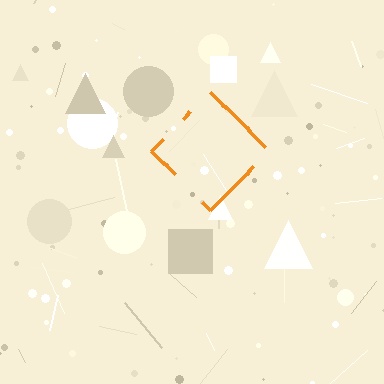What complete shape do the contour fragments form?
The contour fragments form a diamond.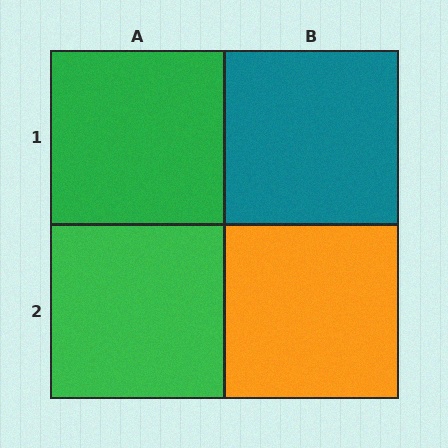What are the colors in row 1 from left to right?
Green, teal.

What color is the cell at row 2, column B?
Orange.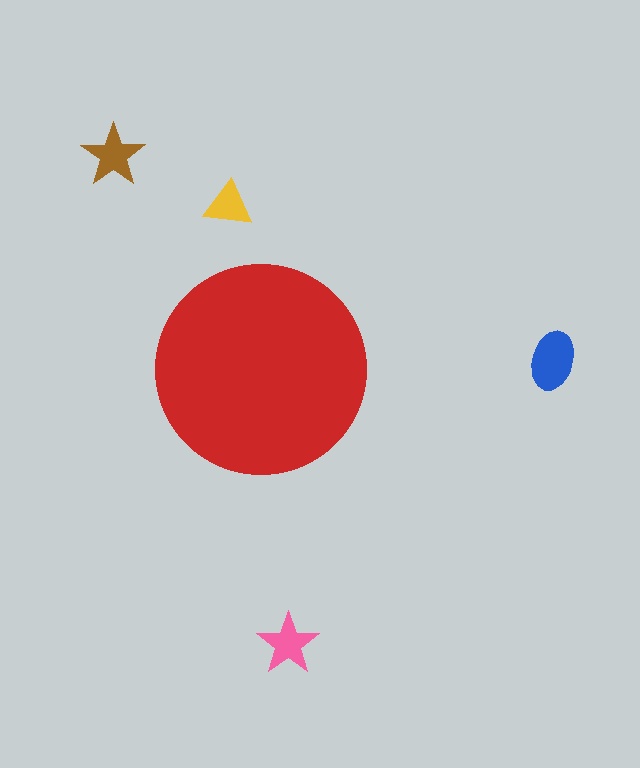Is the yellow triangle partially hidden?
No, the yellow triangle is fully visible.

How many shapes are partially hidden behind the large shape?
0 shapes are partially hidden.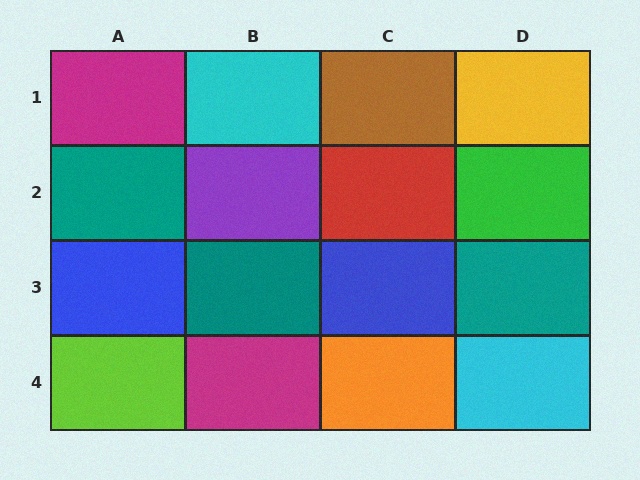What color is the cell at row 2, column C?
Red.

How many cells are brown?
1 cell is brown.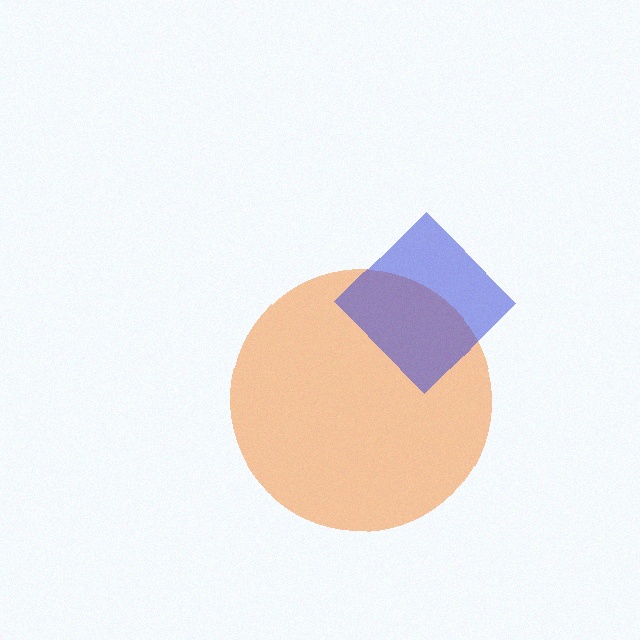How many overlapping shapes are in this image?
There are 2 overlapping shapes in the image.